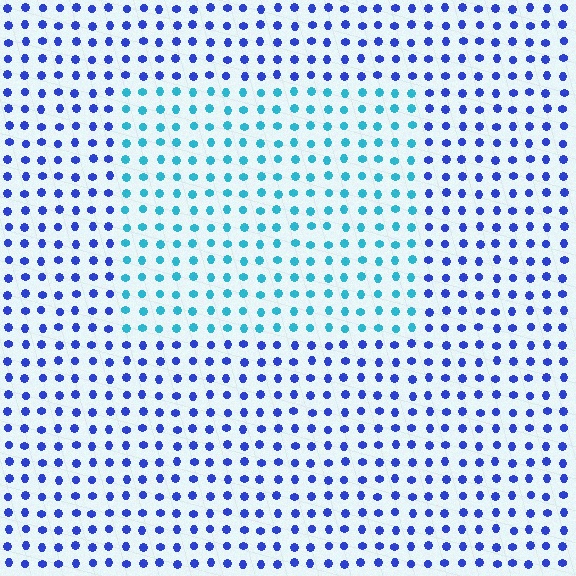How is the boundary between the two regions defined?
The boundary is defined purely by a slight shift in hue (about 44 degrees). Spacing, size, and orientation are identical on both sides.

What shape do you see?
I see a rectangle.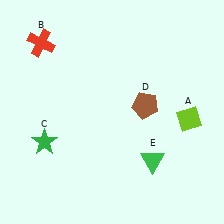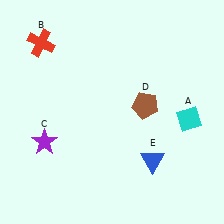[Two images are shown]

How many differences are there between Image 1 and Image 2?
There are 3 differences between the two images.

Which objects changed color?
A changed from lime to cyan. C changed from green to purple. E changed from green to blue.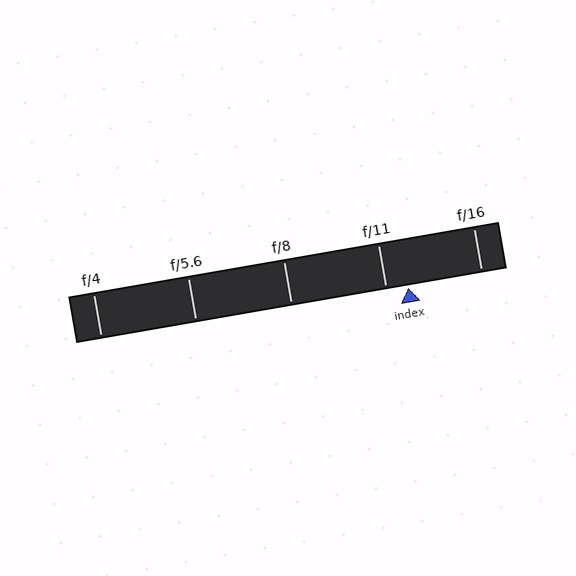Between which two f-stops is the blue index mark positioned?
The index mark is between f/11 and f/16.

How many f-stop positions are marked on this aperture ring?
There are 5 f-stop positions marked.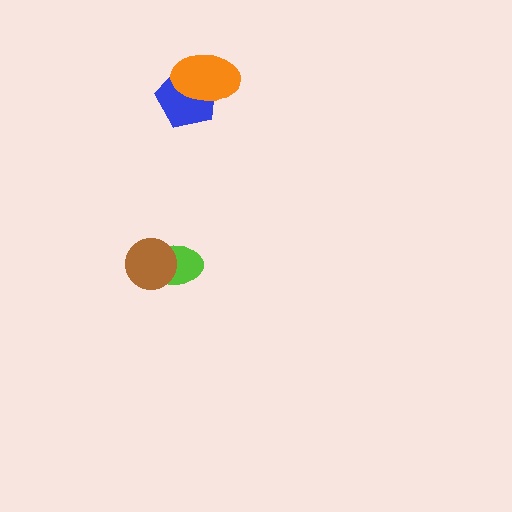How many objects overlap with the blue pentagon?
1 object overlaps with the blue pentagon.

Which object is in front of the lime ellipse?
The brown circle is in front of the lime ellipse.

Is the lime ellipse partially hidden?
Yes, it is partially covered by another shape.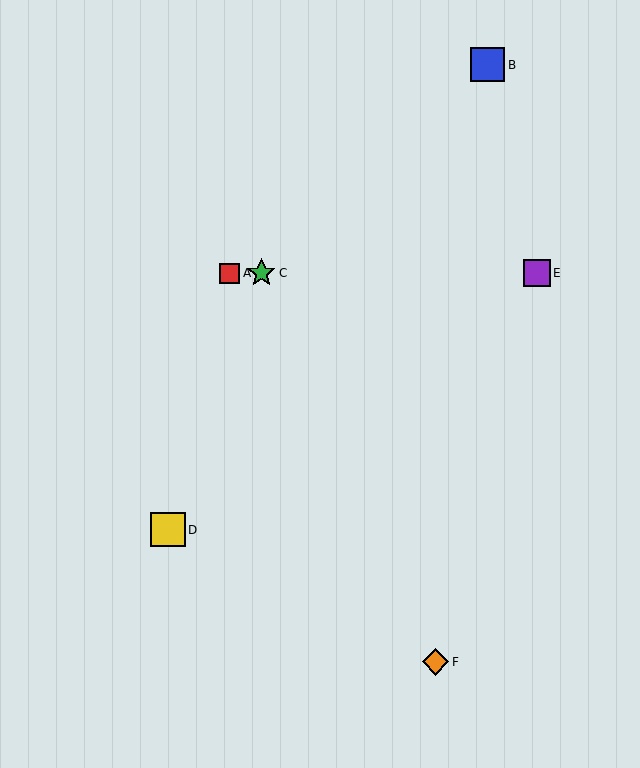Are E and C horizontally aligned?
Yes, both are at y≈273.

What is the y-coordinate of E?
Object E is at y≈273.